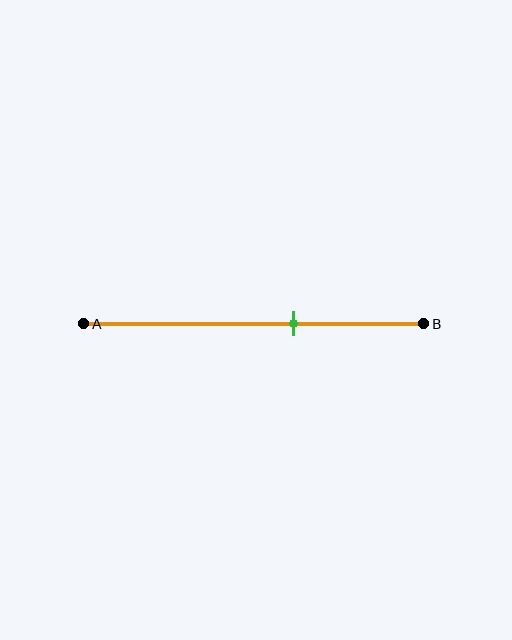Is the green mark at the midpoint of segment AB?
No, the mark is at about 60% from A, not at the 50% midpoint.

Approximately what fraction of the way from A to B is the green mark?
The green mark is approximately 60% of the way from A to B.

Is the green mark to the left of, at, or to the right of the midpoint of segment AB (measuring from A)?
The green mark is to the right of the midpoint of segment AB.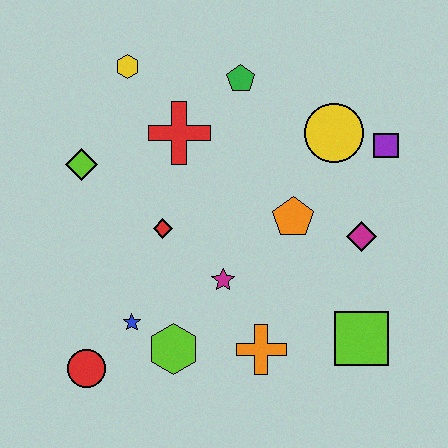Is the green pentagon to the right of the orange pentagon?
No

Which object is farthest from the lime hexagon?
The purple square is farthest from the lime hexagon.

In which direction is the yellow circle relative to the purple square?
The yellow circle is to the left of the purple square.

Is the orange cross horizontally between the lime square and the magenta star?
Yes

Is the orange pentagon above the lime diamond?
No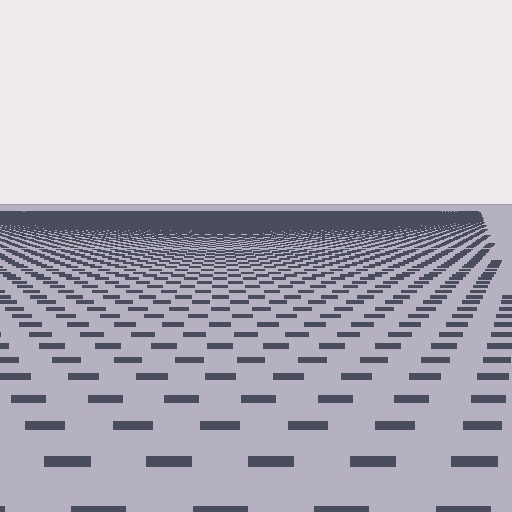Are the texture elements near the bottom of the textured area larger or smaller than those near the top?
Larger. Near the bottom, elements are closer to the viewer and appear at a bigger on-screen size.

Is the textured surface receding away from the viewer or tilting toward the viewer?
The surface is receding away from the viewer. Texture elements get smaller and denser toward the top.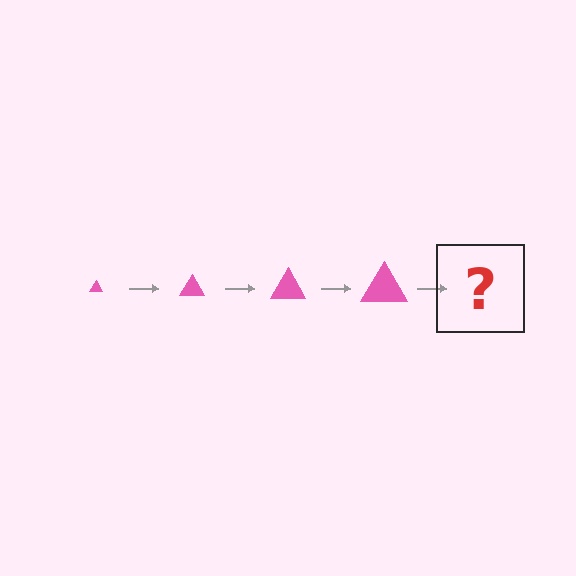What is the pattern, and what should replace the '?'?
The pattern is that the triangle gets progressively larger each step. The '?' should be a pink triangle, larger than the previous one.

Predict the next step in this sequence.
The next step is a pink triangle, larger than the previous one.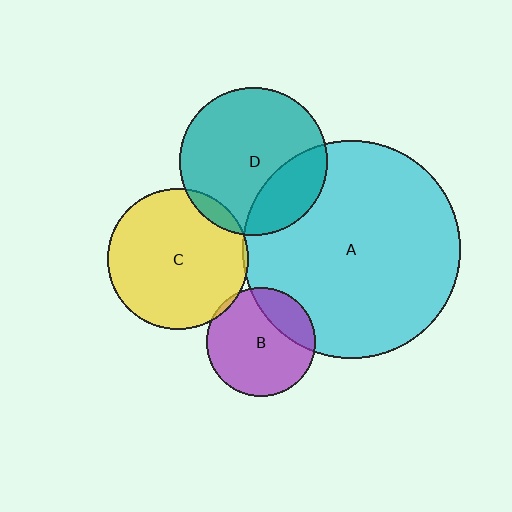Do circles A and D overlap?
Yes.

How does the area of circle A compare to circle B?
Approximately 4.0 times.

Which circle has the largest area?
Circle A (cyan).